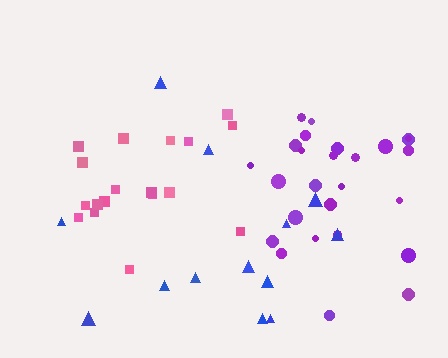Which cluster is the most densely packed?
Pink.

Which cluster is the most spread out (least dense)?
Blue.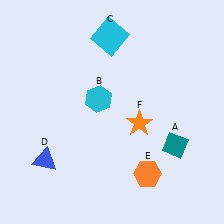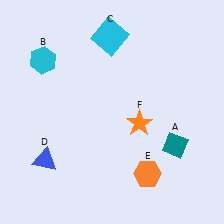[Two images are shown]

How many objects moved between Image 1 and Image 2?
1 object moved between the two images.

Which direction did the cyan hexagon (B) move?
The cyan hexagon (B) moved left.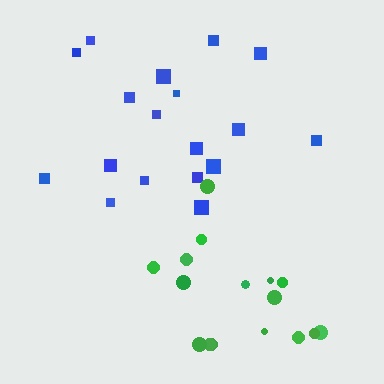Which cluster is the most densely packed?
Blue.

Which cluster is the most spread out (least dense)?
Green.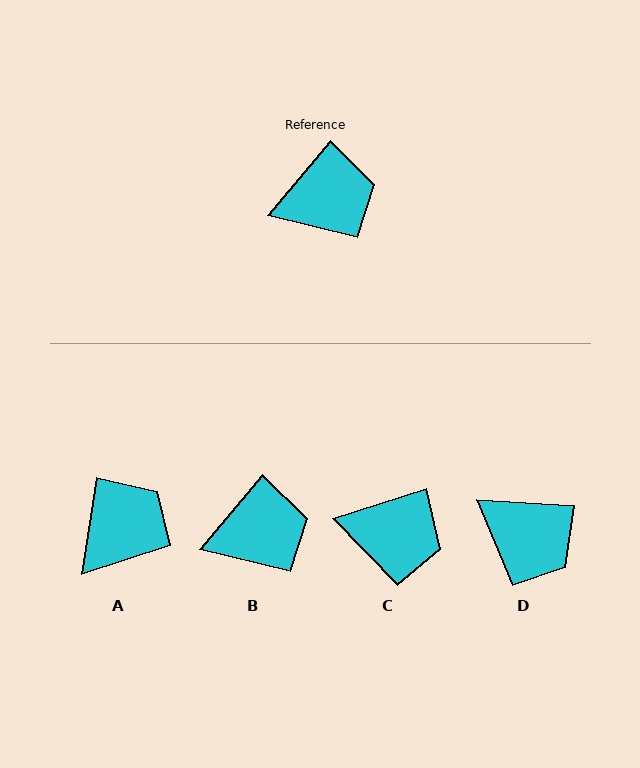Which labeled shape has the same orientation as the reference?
B.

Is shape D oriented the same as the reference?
No, it is off by about 54 degrees.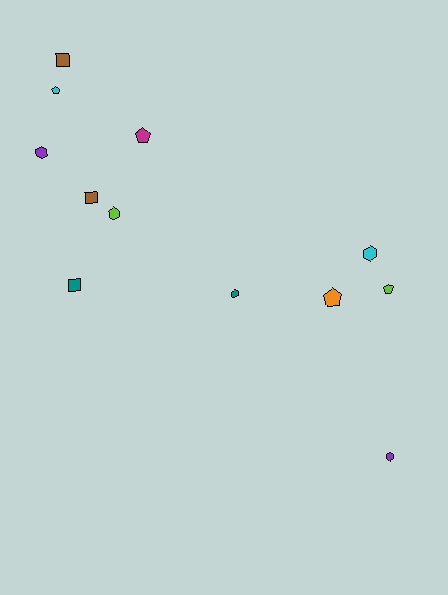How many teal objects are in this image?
There are 2 teal objects.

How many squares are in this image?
There are 3 squares.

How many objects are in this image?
There are 12 objects.